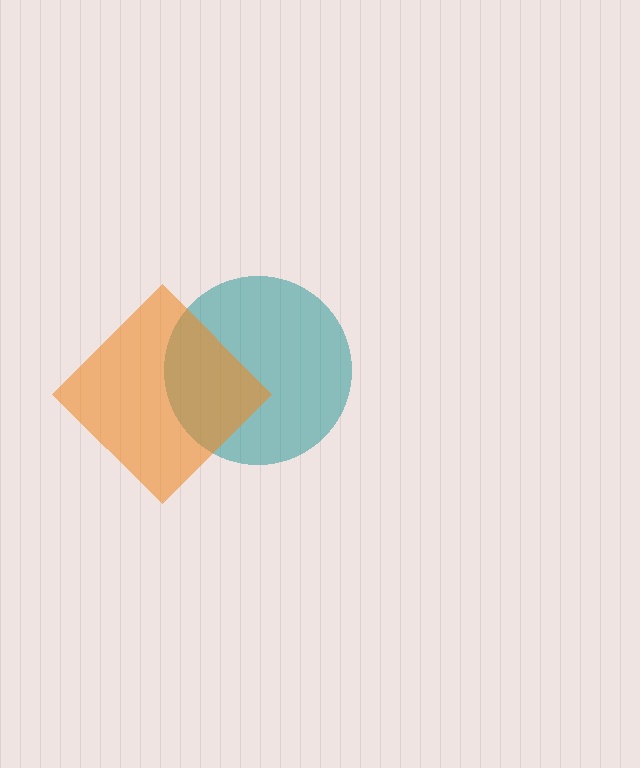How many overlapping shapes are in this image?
There are 2 overlapping shapes in the image.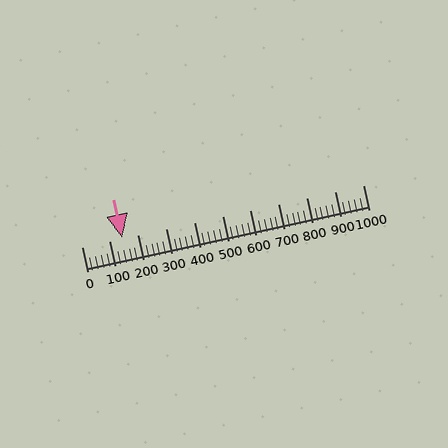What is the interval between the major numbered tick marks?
The major tick marks are spaced 100 units apart.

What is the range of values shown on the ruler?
The ruler shows values from 0 to 1000.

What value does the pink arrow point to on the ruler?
The pink arrow points to approximately 143.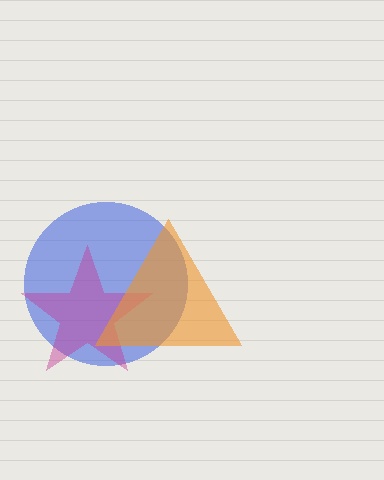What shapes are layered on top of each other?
The layered shapes are: a blue circle, a magenta star, an orange triangle.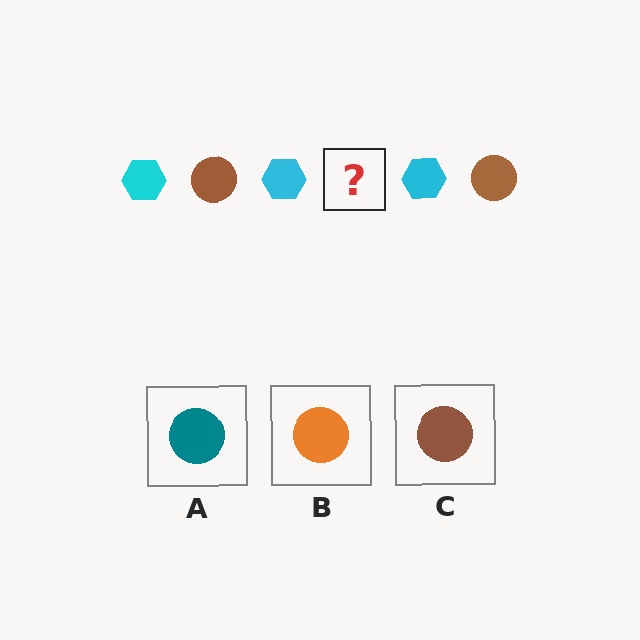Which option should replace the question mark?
Option C.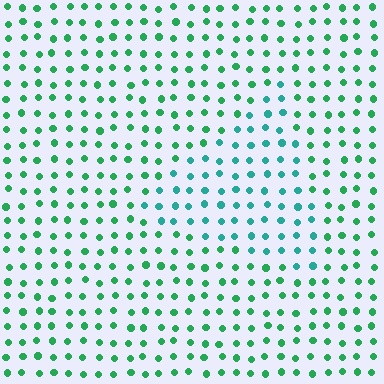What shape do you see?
I see a triangle.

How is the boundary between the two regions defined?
The boundary is defined purely by a slight shift in hue (about 32 degrees). Spacing, size, and orientation are identical on both sides.